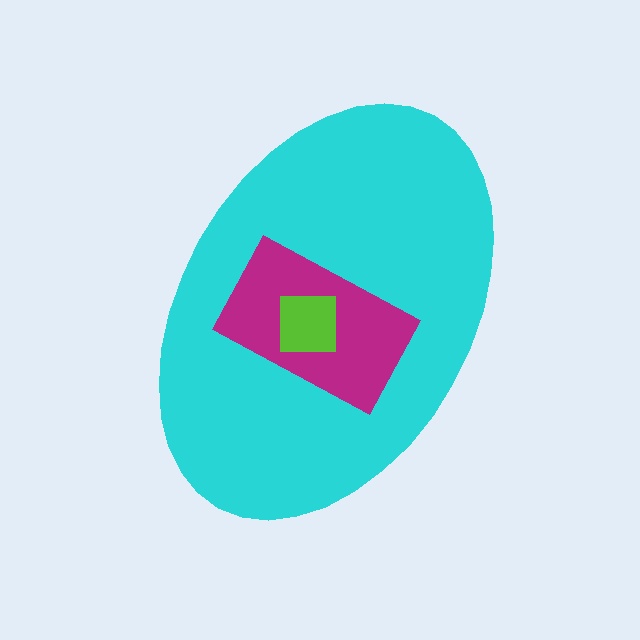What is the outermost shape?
The cyan ellipse.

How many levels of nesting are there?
3.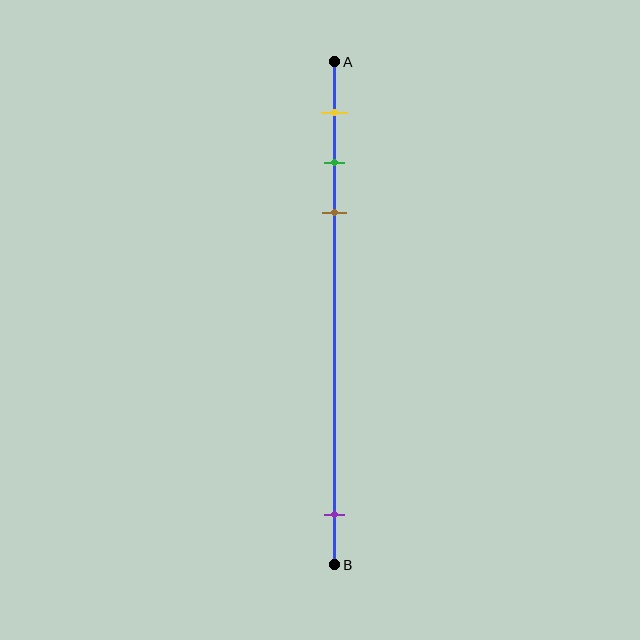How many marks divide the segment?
There are 4 marks dividing the segment.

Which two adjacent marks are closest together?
The green and brown marks are the closest adjacent pair.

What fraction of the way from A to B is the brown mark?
The brown mark is approximately 30% (0.3) of the way from A to B.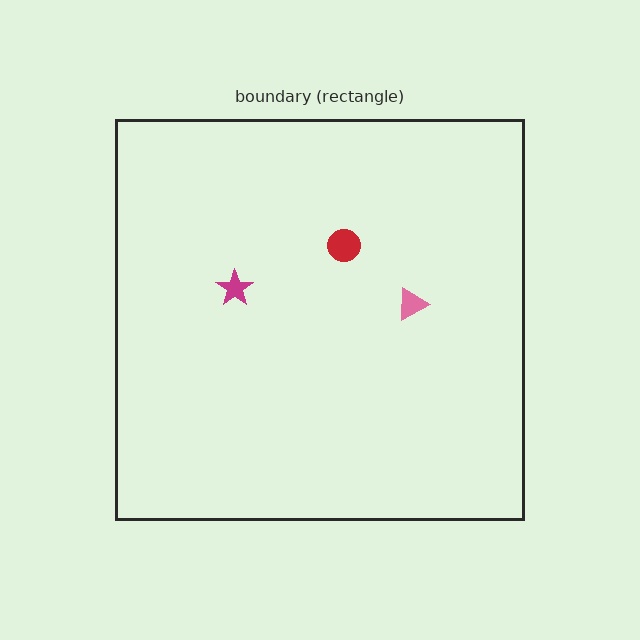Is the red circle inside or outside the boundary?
Inside.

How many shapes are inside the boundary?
3 inside, 0 outside.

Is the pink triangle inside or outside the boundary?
Inside.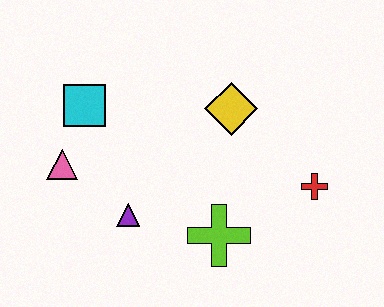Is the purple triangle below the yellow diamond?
Yes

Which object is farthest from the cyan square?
The red cross is farthest from the cyan square.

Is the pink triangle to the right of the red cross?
No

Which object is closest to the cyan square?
The pink triangle is closest to the cyan square.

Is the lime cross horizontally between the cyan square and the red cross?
Yes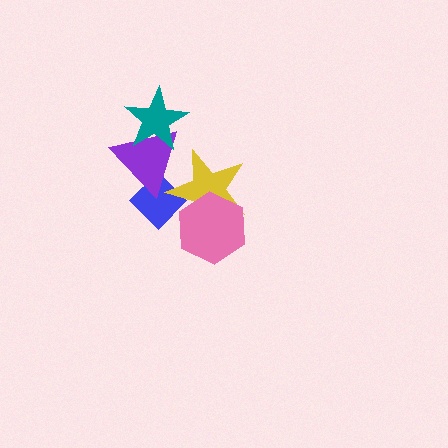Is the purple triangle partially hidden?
Yes, it is partially covered by another shape.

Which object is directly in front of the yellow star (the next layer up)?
The pink hexagon is directly in front of the yellow star.